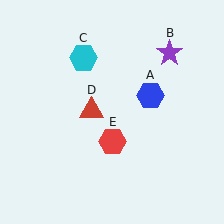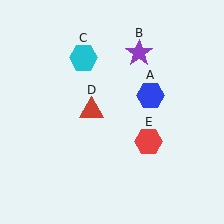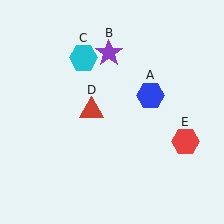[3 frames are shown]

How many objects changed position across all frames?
2 objects changed position: purple star (object B), red hexagon (object E).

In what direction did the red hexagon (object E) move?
The red hexagon (object E) moved right.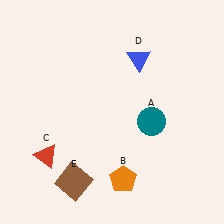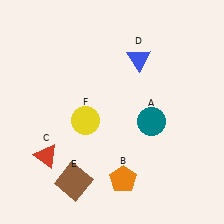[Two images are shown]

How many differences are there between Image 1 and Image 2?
There is 1 difference between the two images.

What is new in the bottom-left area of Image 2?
A yellow circle (F) was added in the bottom-left area of Image 2.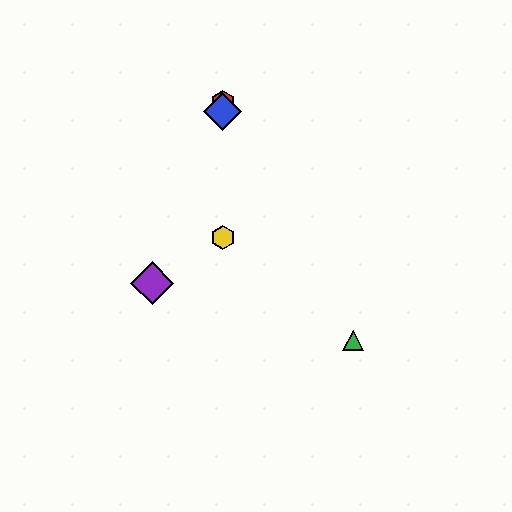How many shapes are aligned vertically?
3 shapes (the red hexagon, the blue diamond, the yellow hexagon) are aligned vertically.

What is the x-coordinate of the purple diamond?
The purple diamond is at x≈152.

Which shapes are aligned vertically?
The red hexagon, the blue diamond, the yellow hexagon are aligned vertically.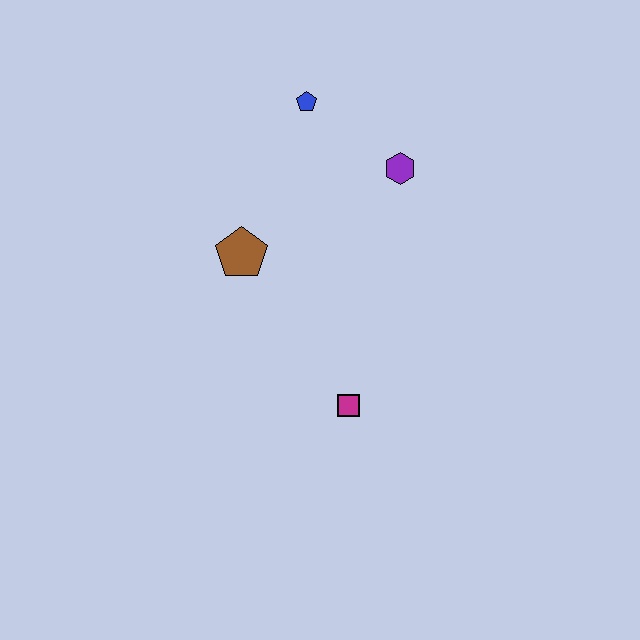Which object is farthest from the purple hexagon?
The magenta square is farthest from the purple hexagon.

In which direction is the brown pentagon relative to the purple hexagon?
The brown pentagon is to the left of the purple hexagon.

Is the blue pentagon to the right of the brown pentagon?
Yes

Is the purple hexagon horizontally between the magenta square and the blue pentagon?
No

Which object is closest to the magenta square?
The brown pentagon is closest to the magenta square.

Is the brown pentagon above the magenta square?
Yes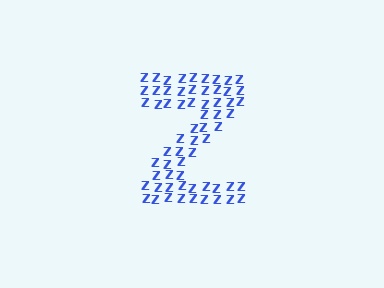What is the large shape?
The large shape is the letter Z.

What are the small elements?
The small elements are letter Z's.